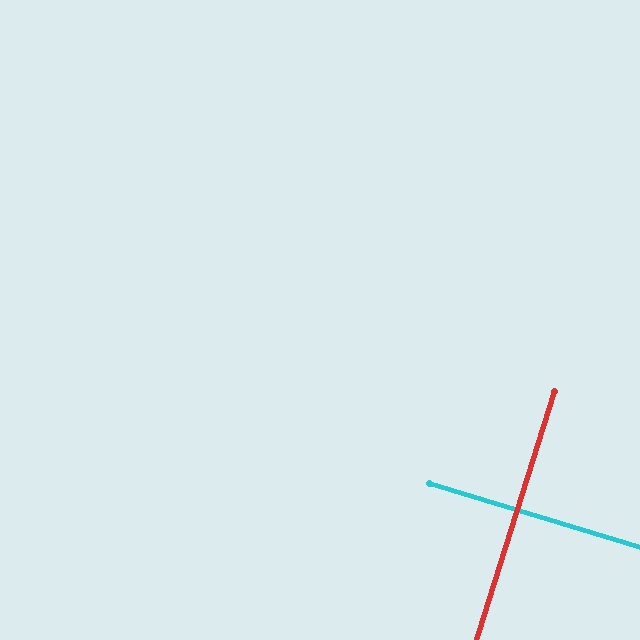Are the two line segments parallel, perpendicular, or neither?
Perpendicular — they meet at approximately 89°.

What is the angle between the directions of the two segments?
Approximately 89 degrees.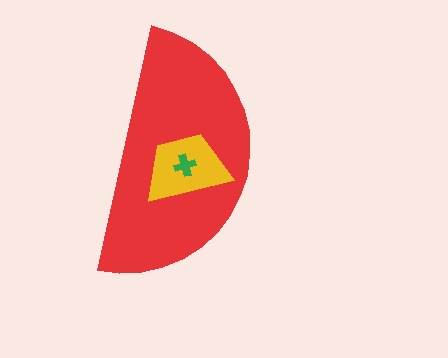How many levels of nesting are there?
3.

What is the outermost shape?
The red semicircle.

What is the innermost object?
The green cross.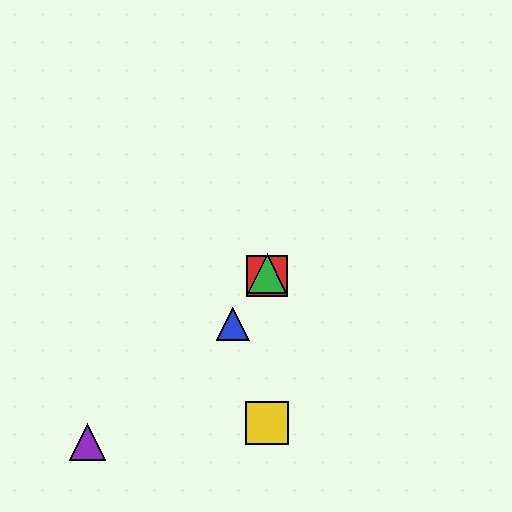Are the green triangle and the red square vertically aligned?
Yes, both are at x≈267.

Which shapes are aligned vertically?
The red square, the green triangle, the yellow square are aligned vertically.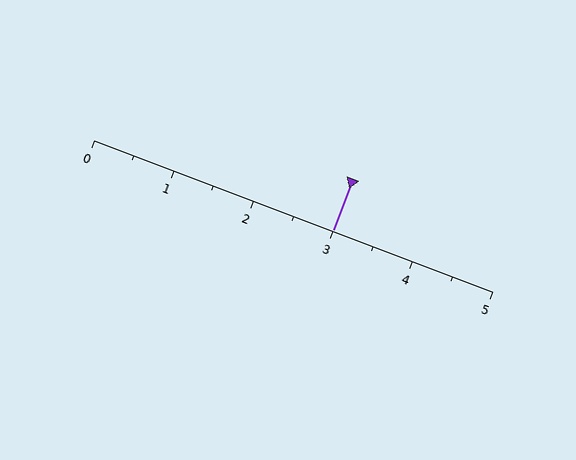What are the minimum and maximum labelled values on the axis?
The axis runs from 0 to 5.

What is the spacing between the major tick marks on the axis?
The major ticks are spaced 1 apart.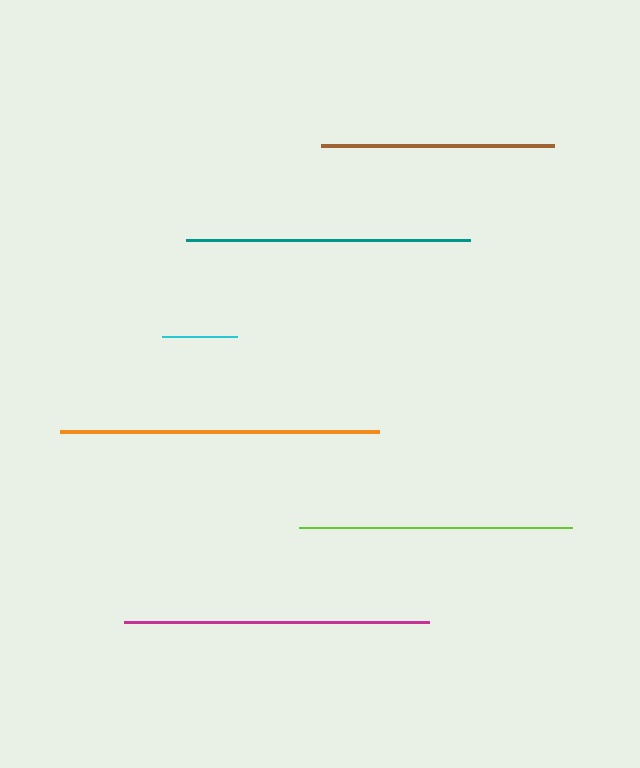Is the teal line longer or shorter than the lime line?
The teal line is longer than the lime line.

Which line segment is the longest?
The orange line is the longest at approximately 319 pixels.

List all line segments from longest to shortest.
From longest to shortest: orange, magenta, teal, lime, brown, cyan.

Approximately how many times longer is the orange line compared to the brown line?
The orange line is approximately 1.4 times the length of the brown line.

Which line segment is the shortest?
The cyan line is the shortest at approximately 75 pixels.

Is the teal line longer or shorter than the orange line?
The orange line is longer than the teal line.